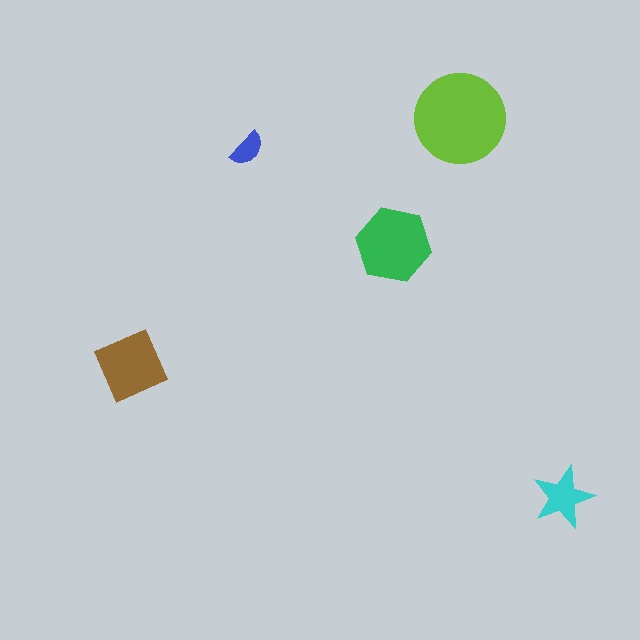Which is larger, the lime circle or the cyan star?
The lime circle.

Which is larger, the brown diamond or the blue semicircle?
The brown diamond.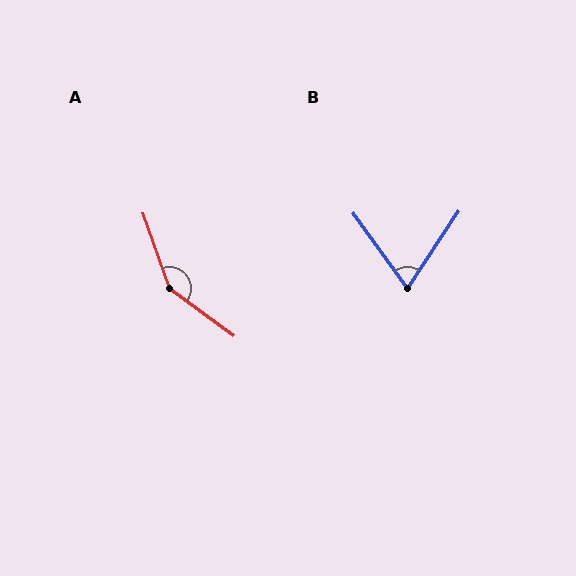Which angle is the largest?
A, at approximately 146 degrees.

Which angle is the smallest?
B, at approximately 70 degrees.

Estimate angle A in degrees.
Approximately 146 degrees.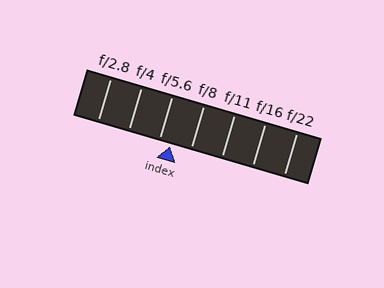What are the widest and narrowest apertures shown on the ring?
The widest aperture shown is f/2.8 and the narrowest is f/22.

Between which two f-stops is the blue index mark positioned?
The index mark is between f/5.6 and f/8.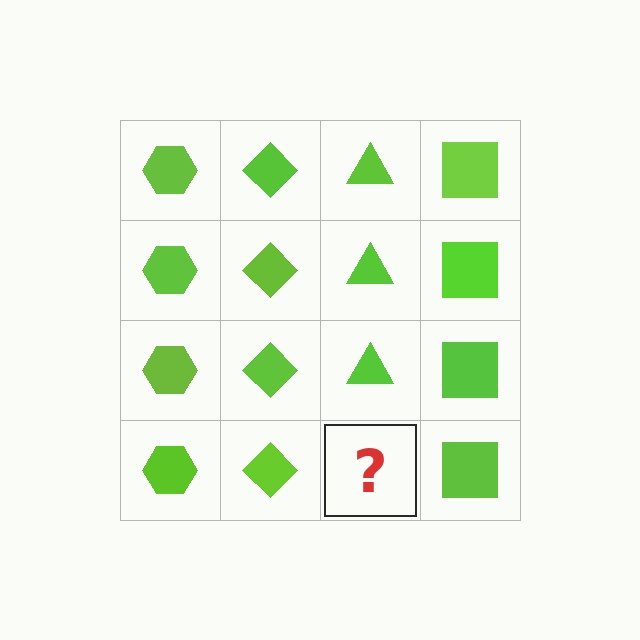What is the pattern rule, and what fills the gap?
The rule is that each column has a consistent shape. The gap should be filled with a lime triangle.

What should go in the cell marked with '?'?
The missing cell should contain a lime triangle.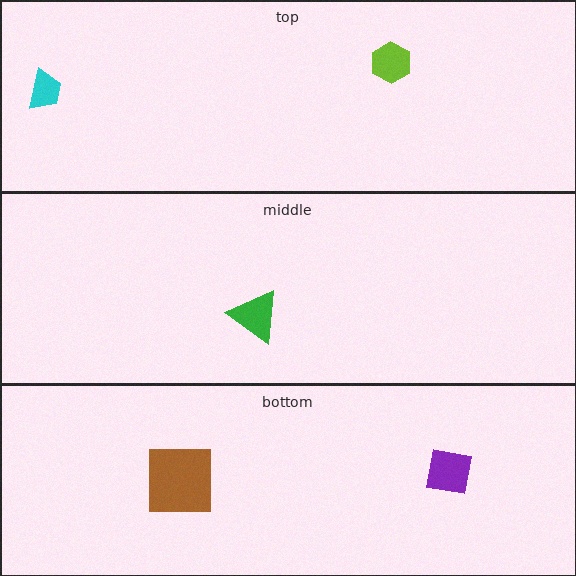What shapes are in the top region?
The cyan trapezoid, the lime hexagon.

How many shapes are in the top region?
2.